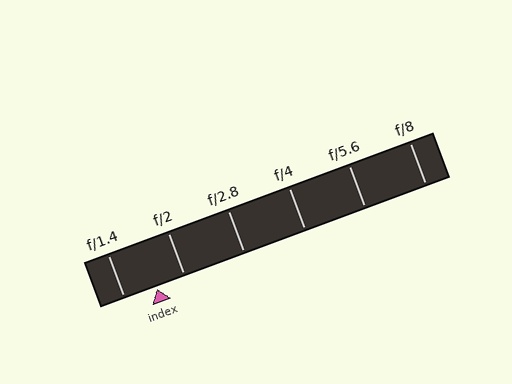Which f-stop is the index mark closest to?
The index mark is closest to f/2.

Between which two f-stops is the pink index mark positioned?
The index mark is between f/1.4 and f/2.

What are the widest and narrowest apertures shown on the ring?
The widest aperture shown is f/1.4 and the narrowest is f/8.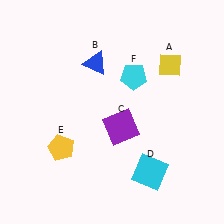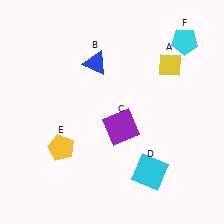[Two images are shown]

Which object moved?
The cyan pentagon (F) moved right.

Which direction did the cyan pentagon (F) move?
The cyan pentagon (F) moved right.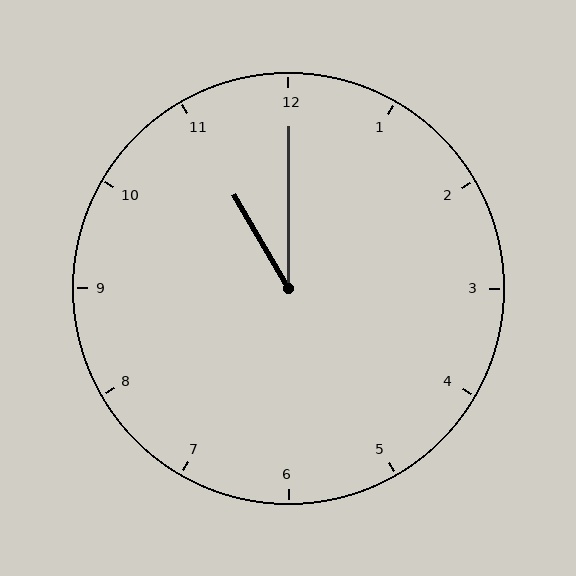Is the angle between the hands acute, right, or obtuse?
It is acute.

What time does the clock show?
11:00.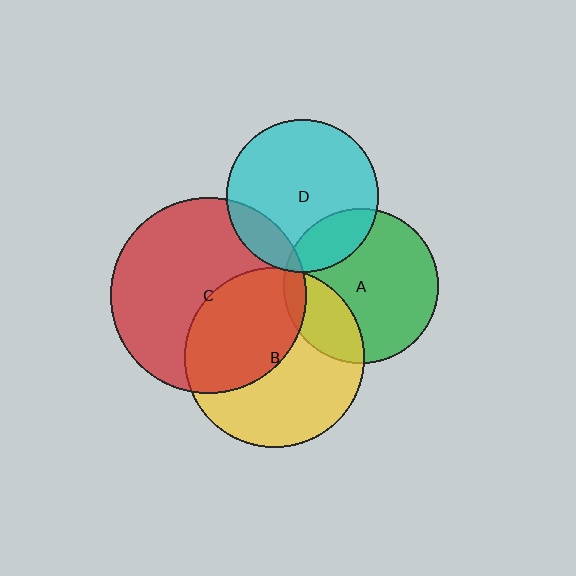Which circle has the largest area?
Circle C (red).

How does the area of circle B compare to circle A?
Approximately 1.4 times.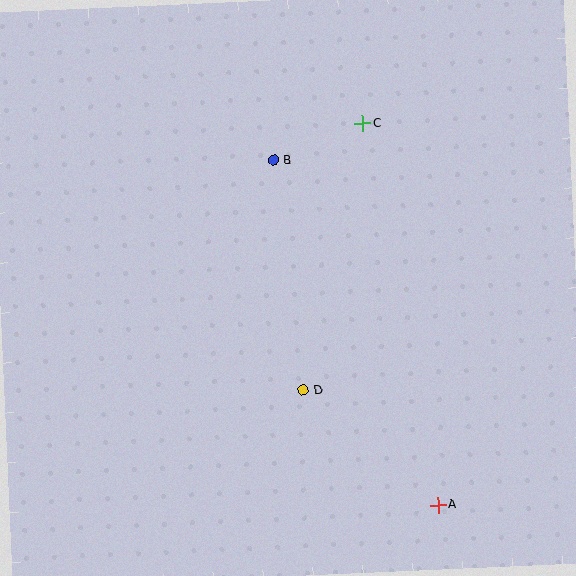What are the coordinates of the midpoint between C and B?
The midpoint between C and B is at (318, 142).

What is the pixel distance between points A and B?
The distance between A and B is 382 pixels.